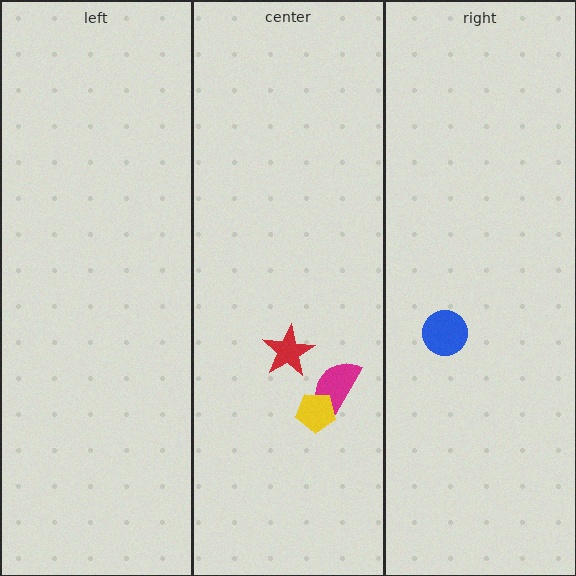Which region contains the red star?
The center region.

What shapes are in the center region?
The magenta semicircle, the red star, the yellow pentagon.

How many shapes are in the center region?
3.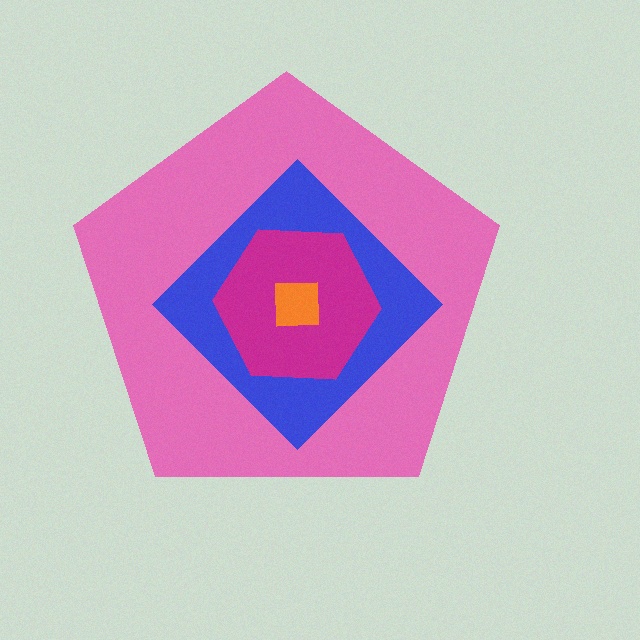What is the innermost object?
The orange square.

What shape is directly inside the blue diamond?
The magenta hexagon.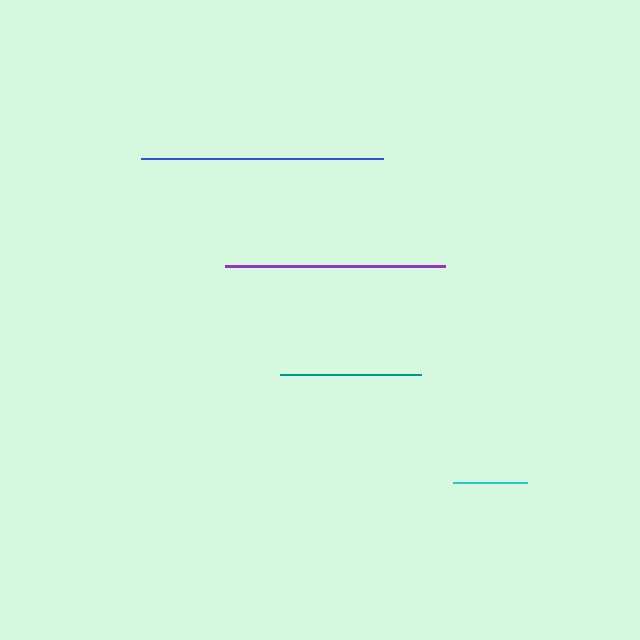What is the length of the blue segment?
The blue segment is approximately 243 pixels long.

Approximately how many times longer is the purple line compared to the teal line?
The purple line is approximately 1.6 times the length of the teal line.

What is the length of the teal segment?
The teal segment is approximately 142 pixels long.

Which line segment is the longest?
The blue line is the longest at approximately 243 pixels.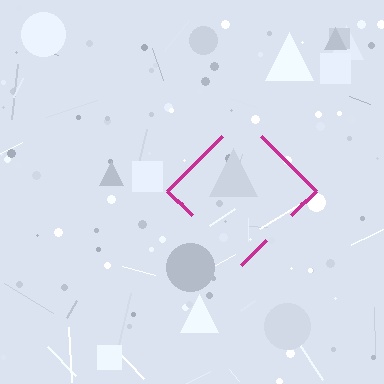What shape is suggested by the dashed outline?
The dashed outline suggests a diamond.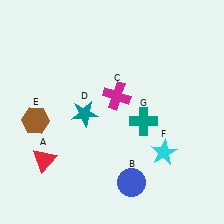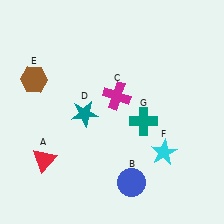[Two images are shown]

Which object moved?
The brown hexagon (E) moved up.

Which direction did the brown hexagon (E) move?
The brown hexagon (E) moved up.